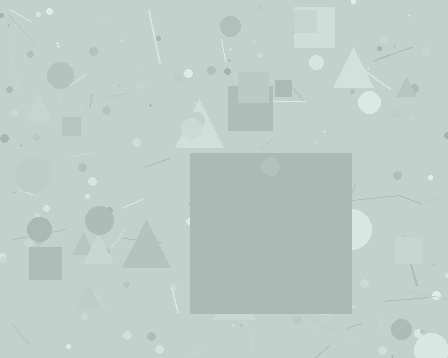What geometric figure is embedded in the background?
A square is embedded in the background.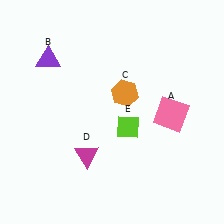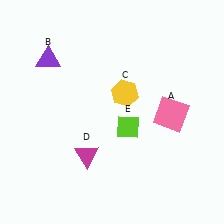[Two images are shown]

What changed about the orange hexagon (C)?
In Image 1, C is orange. In Image 2, it changed to yellow.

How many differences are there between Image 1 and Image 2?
There is 1 difference between the two images.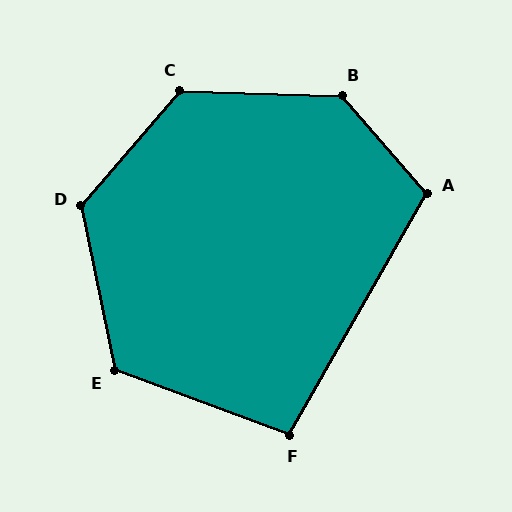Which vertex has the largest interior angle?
B, at approximately 132 degrees.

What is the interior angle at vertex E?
Approximately 122 degrees (obtuse).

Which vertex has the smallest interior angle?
F, at approximately 99 degrees.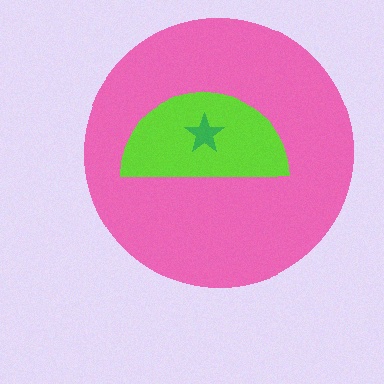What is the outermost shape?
The pink circle.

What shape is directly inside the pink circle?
The lime semicircle.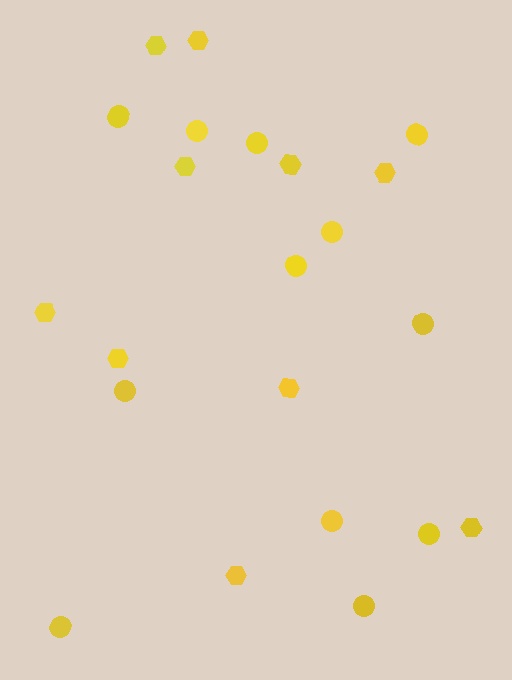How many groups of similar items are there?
There are 2 groups: one group of hexagons (10) and one group of circles (12).